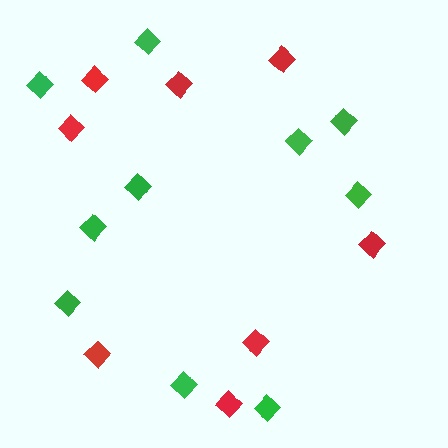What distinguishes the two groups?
There are 2 groups: one group of green diamonds (10) and one group of red diamonds (8).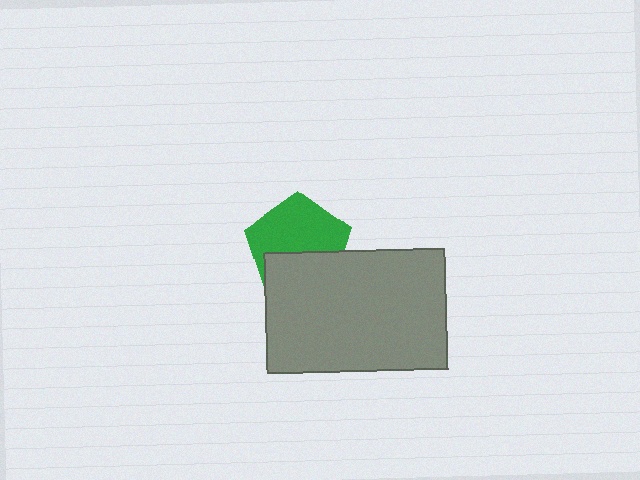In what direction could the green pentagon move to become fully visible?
The green pentagon could move up. That would shift it out from behind the gray rectangle entirely.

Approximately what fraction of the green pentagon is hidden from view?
Roughly 39% of the green pentagon is hidden behind the gray rectangle.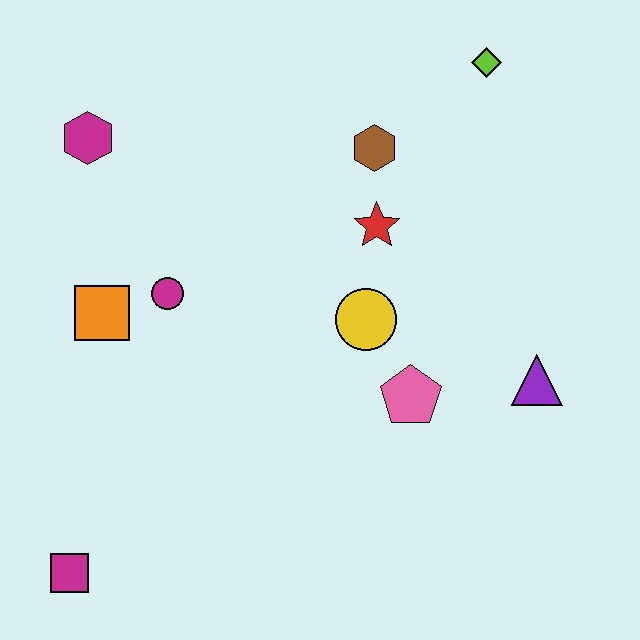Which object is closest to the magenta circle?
The orange square is closest to the magenta circle.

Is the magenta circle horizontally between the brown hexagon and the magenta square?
Yes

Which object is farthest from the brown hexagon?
The magenta square is farthest from the brown hexagon.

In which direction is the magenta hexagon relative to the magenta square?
The magenta hexagon is above the magenta square.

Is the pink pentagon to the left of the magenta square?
No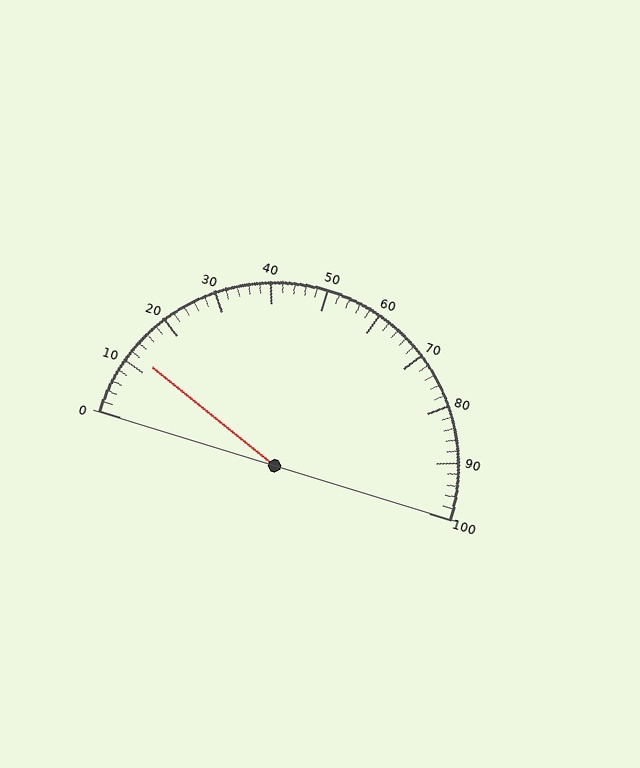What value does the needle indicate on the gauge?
The needle indicates approximately 12.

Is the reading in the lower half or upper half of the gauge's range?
The reading is in the lower half of the range (0 to 100).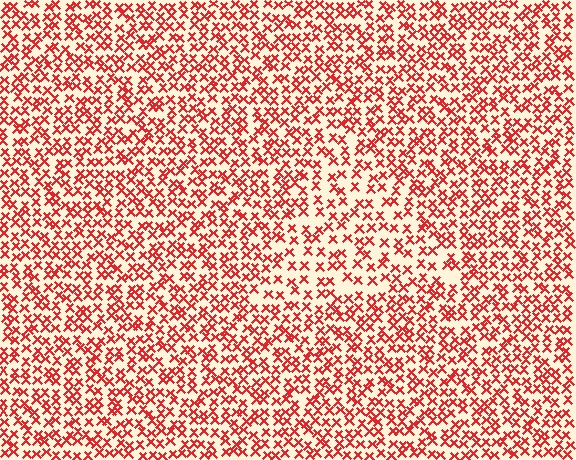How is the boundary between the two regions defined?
The boundary is defined by a change in element density (approximately 1.6x ratio). All elements are the same color, size, and shape.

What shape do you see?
I see a triangle.